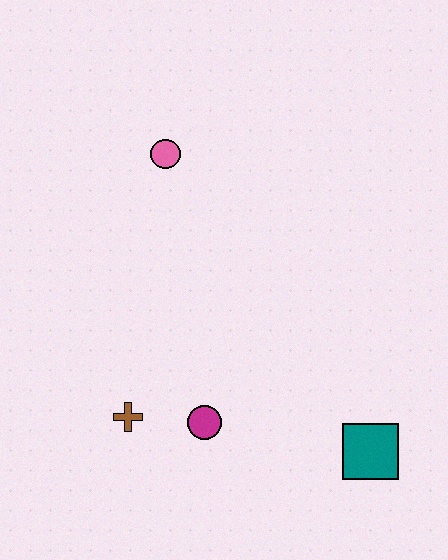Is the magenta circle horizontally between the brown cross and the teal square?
Yes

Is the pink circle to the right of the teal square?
No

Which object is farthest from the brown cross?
The pink circle is farthest from the brown cross.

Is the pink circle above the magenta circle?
Yes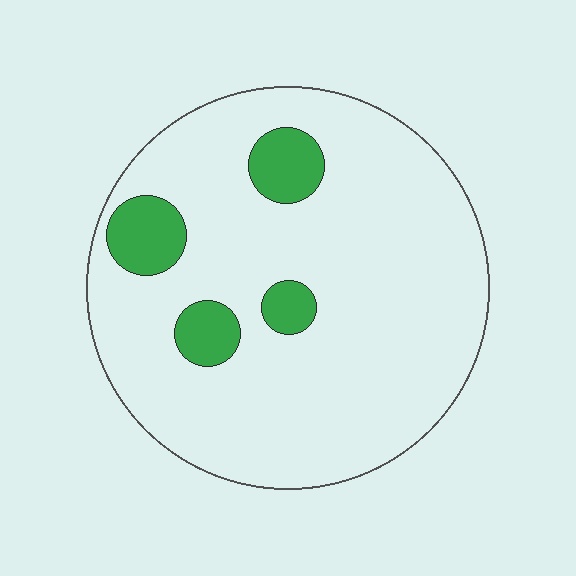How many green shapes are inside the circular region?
4.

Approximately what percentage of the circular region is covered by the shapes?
Approximately 10%.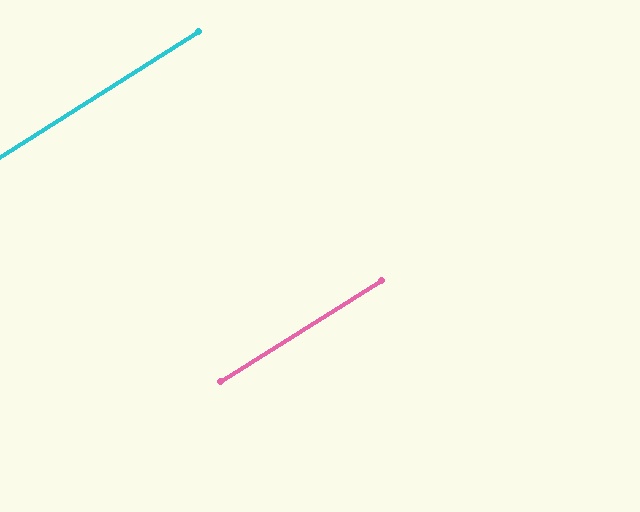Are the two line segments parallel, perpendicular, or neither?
Parallel — their directions differ by only 0.3°.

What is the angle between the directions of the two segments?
Approximately 0 degrees.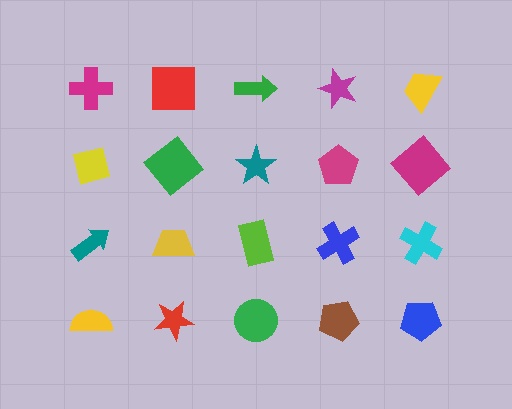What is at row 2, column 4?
A magenta pentagon.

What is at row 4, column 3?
A green circle.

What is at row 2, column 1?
A yellow square.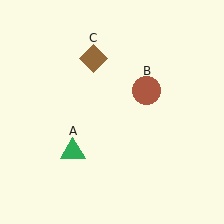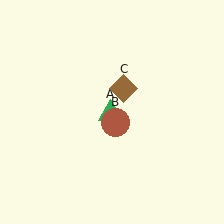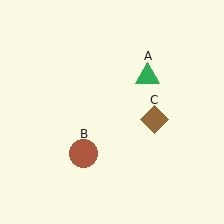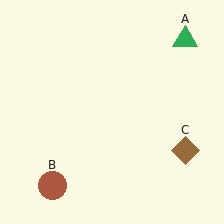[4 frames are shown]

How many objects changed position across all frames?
3 objects changed position: green triangle (object A), brown circle (object B), brown diamond (object C).